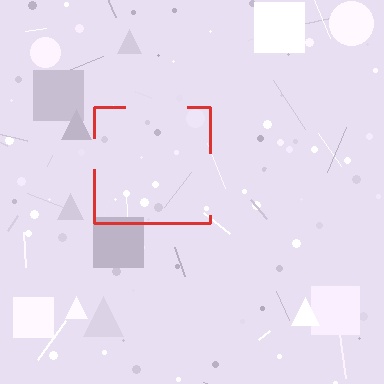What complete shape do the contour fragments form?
The contour fragments form a square.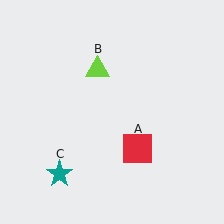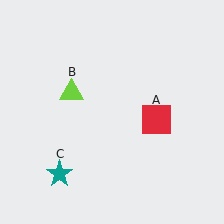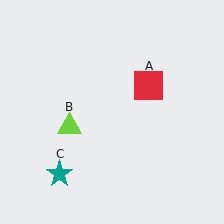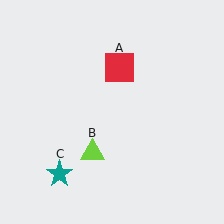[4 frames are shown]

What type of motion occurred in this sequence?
The red square (object A), lime triangle (object B) rotated counterclockwise around the center of the scene.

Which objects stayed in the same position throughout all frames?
Teal star (object C) remained stationary.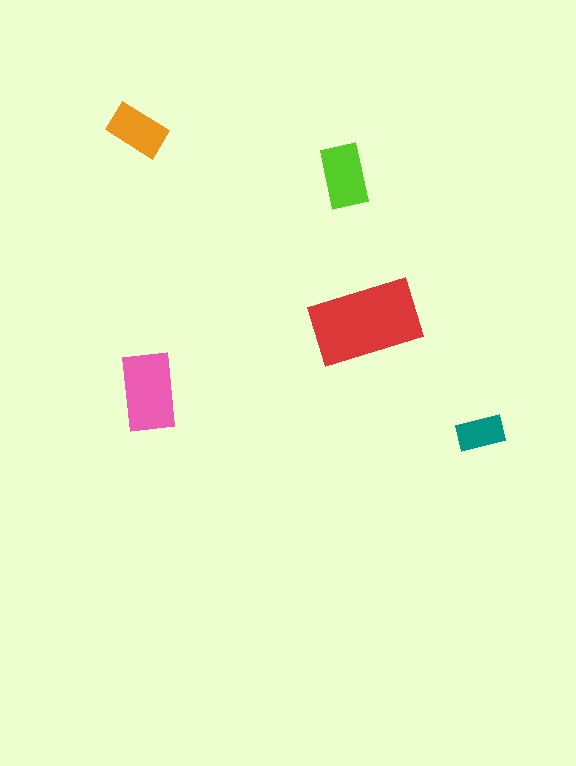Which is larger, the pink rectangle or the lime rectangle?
The pink one.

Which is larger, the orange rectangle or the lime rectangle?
The lime one.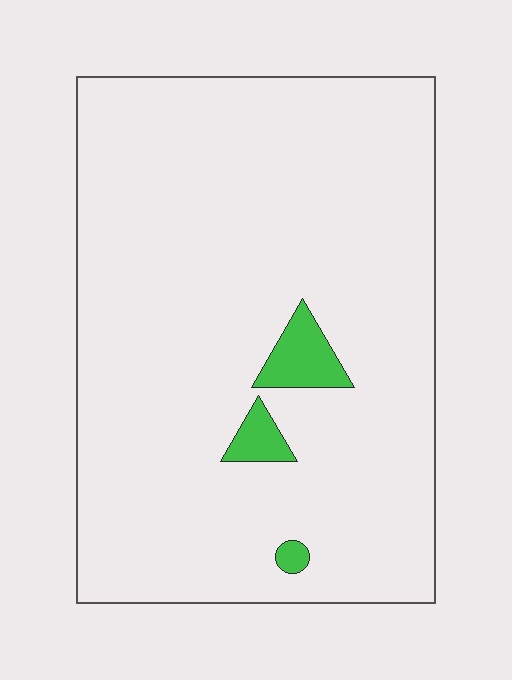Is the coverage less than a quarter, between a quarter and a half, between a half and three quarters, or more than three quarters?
Less than a quarter.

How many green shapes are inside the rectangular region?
3.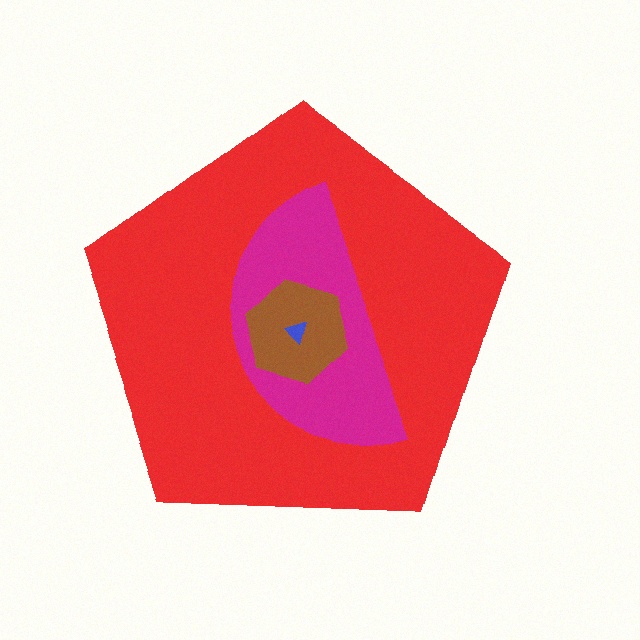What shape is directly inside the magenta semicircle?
The brown hexagon.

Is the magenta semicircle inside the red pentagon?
Yes.